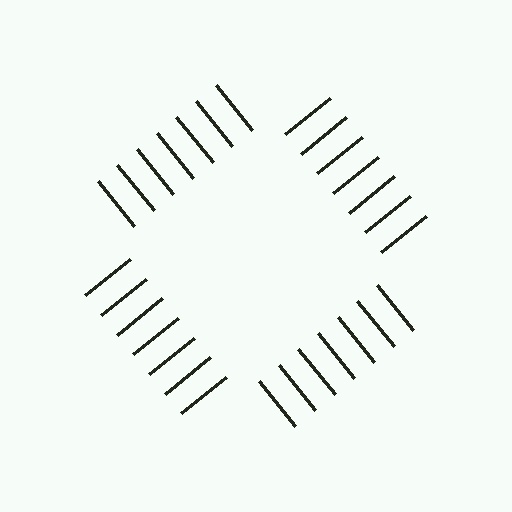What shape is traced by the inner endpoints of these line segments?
An illusory square — the line segments terminate on its edges but no continuous stroke is drawn.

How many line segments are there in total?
28 — 7 along each of the 4 edges.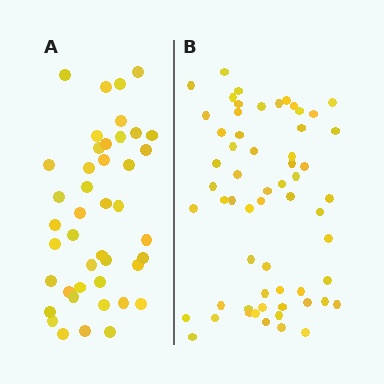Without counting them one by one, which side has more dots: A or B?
Region B (the right region) has more dots.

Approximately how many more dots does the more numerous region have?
Region B has approximately 15 more dots than region A.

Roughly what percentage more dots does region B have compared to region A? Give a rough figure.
About 40% more.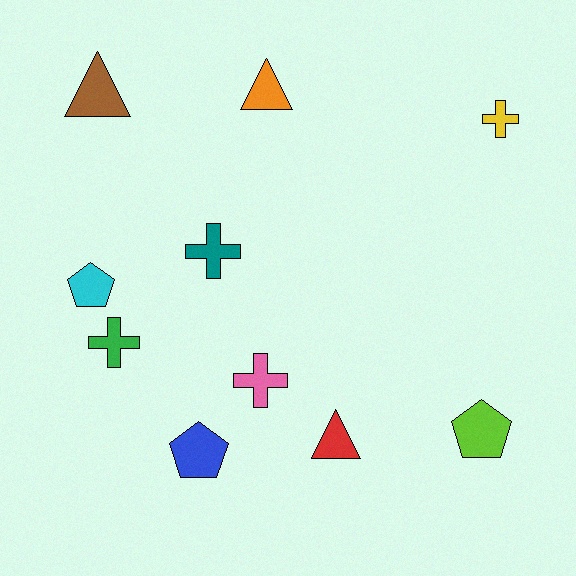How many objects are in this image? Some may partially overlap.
There are 10 objects.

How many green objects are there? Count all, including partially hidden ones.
There is 1 green object.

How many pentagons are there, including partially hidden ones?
There are 3 pentagons.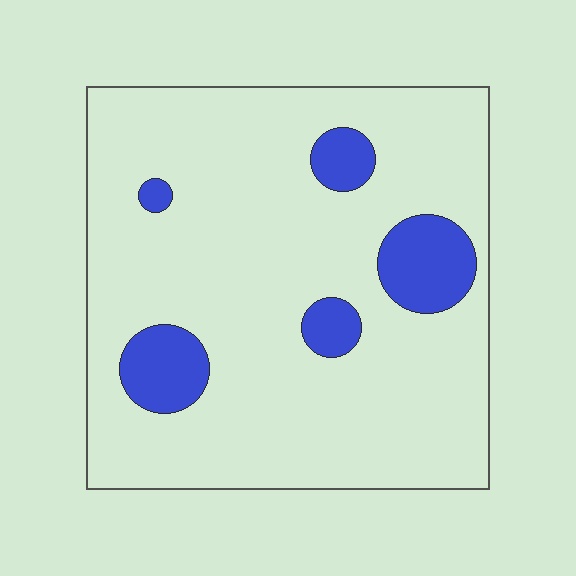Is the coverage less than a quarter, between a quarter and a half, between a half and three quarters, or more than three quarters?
Less than a quarter.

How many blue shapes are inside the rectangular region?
5.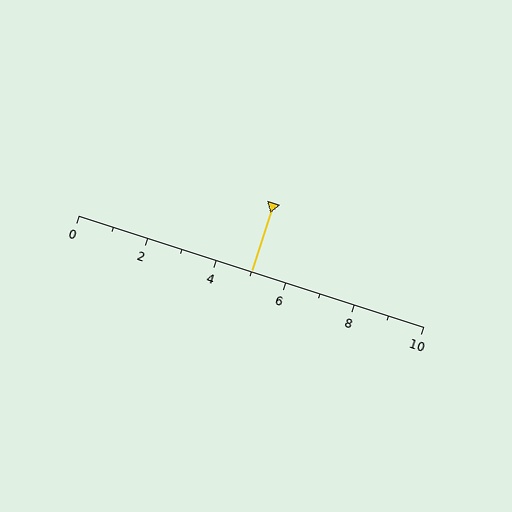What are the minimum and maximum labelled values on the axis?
The axis runs from 0 to 10.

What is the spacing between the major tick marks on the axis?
The major ticks are spaced 2 apart.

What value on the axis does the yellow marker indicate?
The marker indicates approximately 5.